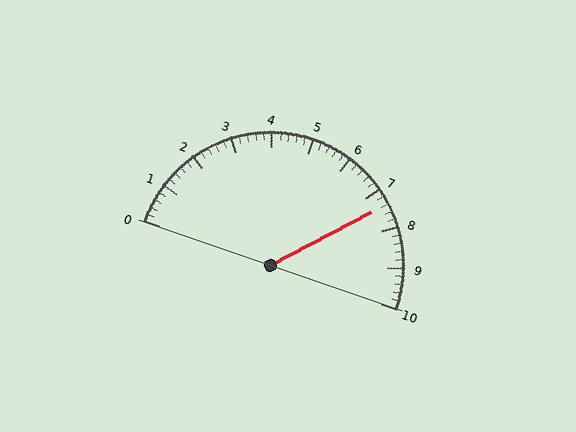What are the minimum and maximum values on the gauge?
The gauge ranges from 0 to 10.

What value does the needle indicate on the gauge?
The needle indicates approximately 7.4.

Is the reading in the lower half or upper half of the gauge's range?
The reading is in the upper half of the range (0 to 10).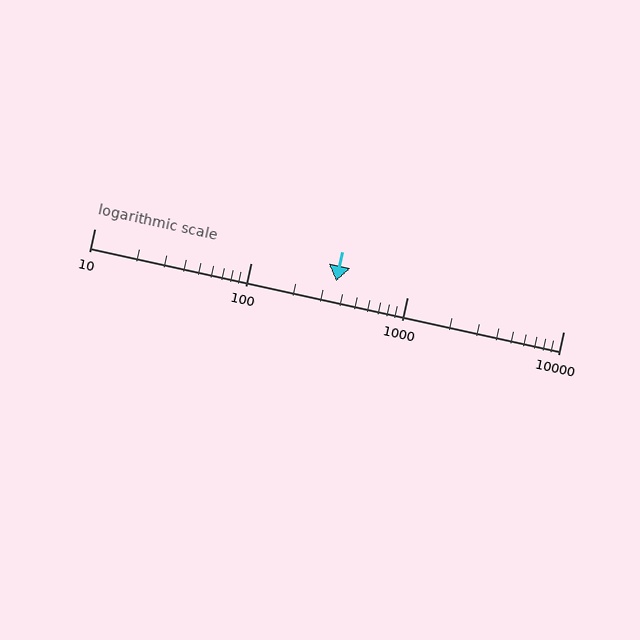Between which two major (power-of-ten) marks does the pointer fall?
The pointer is between 100 and 1000.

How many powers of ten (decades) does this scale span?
The scale spans 3 decades, from 10 to 10000.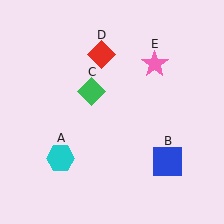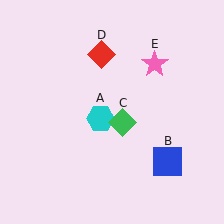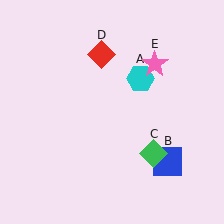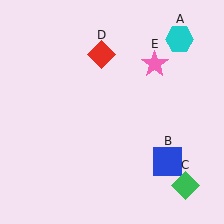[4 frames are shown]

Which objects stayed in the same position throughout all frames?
Blue square (object B) and red diamond (object D) and pink star (object E) remained stationary.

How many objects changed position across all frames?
2 objects changed position: cyan hexagon (object A), green diamond (object C).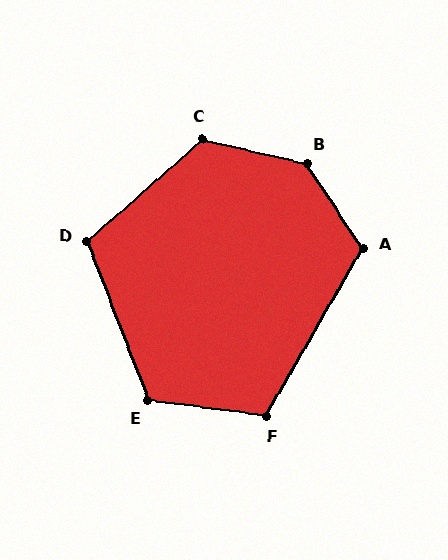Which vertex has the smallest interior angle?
D, at approximately 111 degrees.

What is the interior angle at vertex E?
Approximately 119 degrees (obtuse).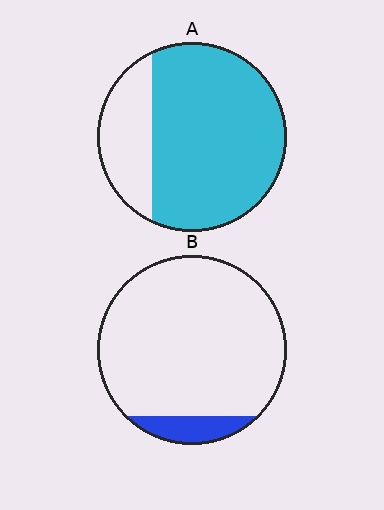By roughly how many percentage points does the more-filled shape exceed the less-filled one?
By roughly 65 percentage points (A over B).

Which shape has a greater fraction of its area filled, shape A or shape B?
Shape A.